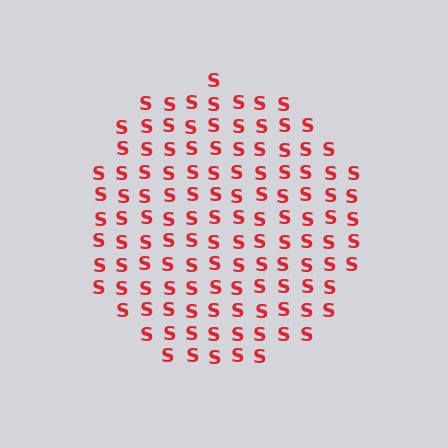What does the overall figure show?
The overall figure shows a circle.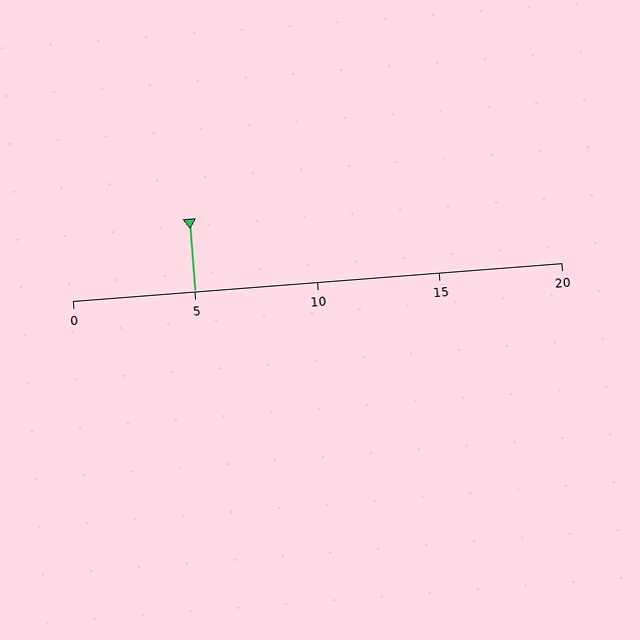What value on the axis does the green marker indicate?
The marker indicates approximately 5.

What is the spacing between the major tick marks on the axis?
The major ticks are spaced 5 apart.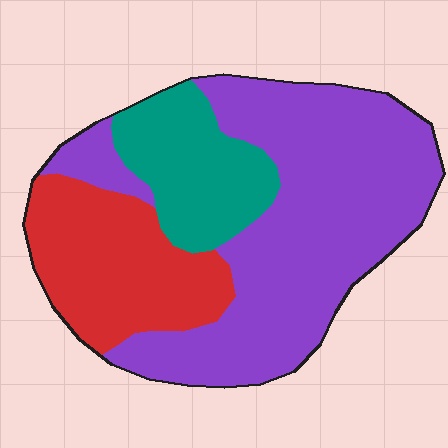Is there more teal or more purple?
Purple.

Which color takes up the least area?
Teal, at roughly 20%.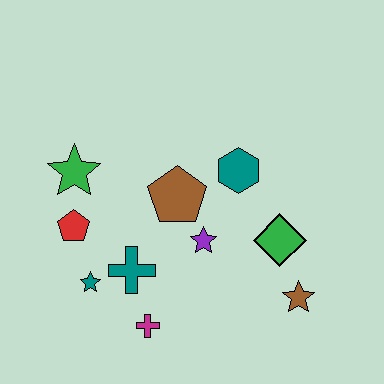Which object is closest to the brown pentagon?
The purple star is closest to the brown pentagon.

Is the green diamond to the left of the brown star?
Yes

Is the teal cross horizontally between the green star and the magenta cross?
Yes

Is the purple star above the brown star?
Yes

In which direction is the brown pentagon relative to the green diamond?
The brown pentagon is to the left of the green diamond.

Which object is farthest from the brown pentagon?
The brown star is farthest from the brown pentagon.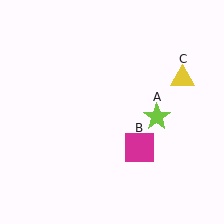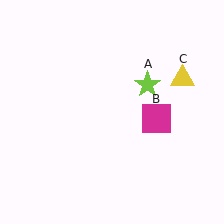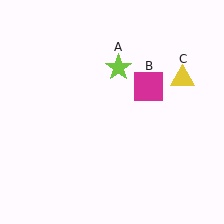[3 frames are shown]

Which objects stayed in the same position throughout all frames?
Yellow triangle (object C) remained stationary.